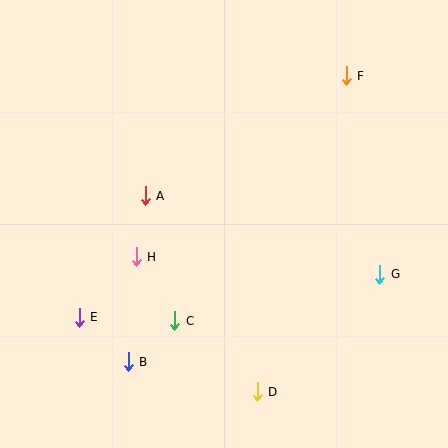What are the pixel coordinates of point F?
Point F is at (346, 76).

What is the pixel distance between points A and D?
The distance between A and D is 226 pixels.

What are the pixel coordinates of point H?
Point H is at (136, 257).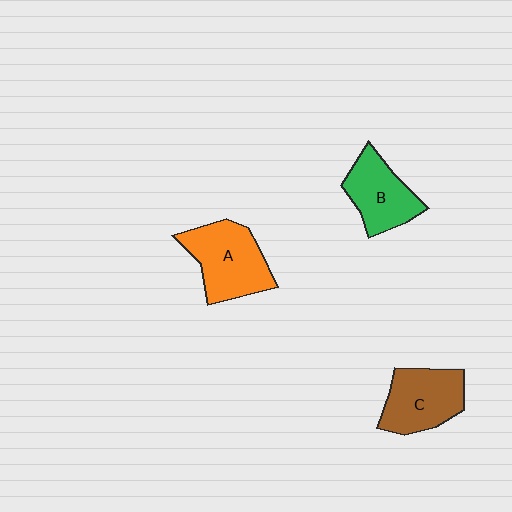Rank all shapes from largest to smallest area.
From largest to smallest: A (orange), C (brown), B (green).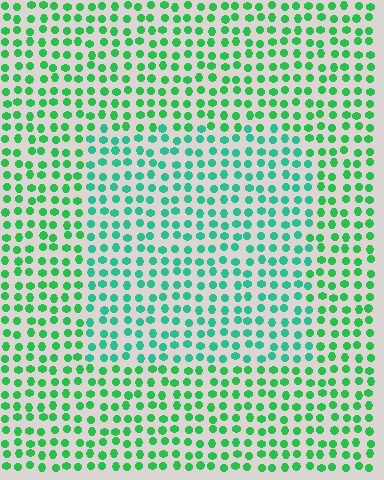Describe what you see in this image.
The image is filled with small green elements in a uniform arrangement. A rectangle-shaped region is visible where the elements are tinted to a slightly different hue, forming a subtle color boundary.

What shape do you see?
I see a rectangle.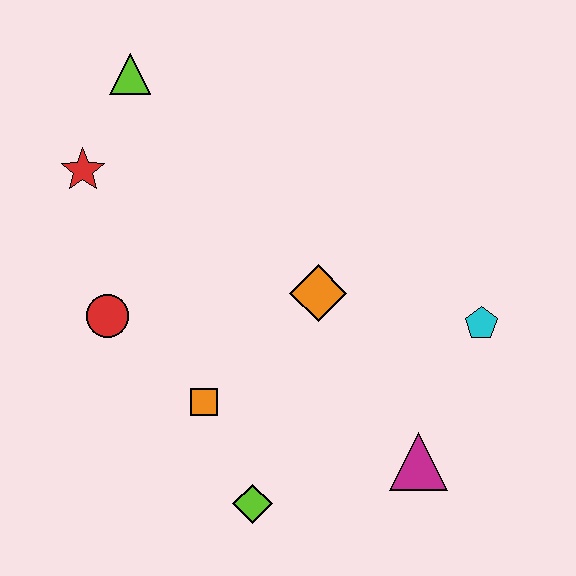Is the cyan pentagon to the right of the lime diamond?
Yes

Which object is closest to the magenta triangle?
The cyan pentagon is closest to the magenta triangle.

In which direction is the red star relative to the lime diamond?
The red star is above the lime diamond.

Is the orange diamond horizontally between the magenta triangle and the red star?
Yes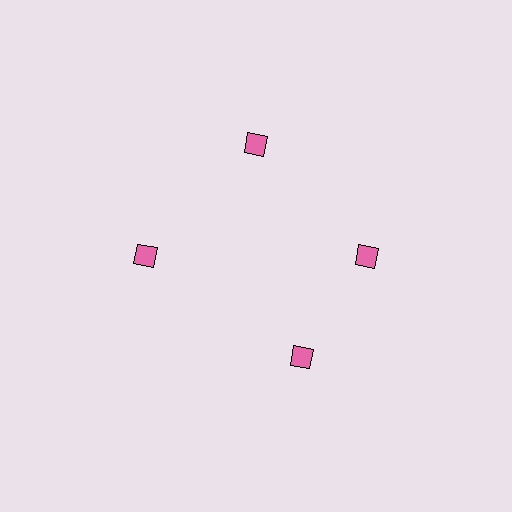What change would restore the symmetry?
The symmetry would be restored by rotating it back into even spacing with its neighbors so that all 4 squares sit at equal angles and equal distance from the center.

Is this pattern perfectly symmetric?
No. The 4 pink squares are arranged in a ring, but one element near the 6 o'clock position is rotated out of alignment along the ring, breaking the 4-fold rotational symmetry.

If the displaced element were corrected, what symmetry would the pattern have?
It would have 4-fold rotational symmetry — the pattern would map onto itself every 90 degrees.